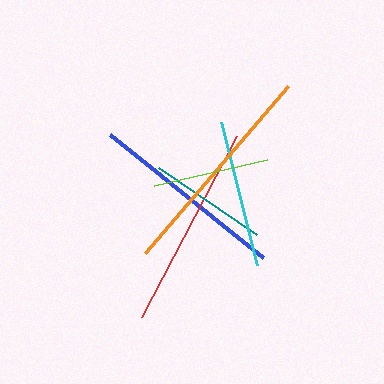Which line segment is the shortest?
The lime line is the shortest at approximately 116 pixels.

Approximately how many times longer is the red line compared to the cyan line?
The red line is approximately 1.4 times the length of the cyan line.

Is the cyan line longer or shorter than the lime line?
The cyan line is longer than the lime line.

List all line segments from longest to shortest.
From longest to shortest: orange, red, blue, cyan, teal, lime.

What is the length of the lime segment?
The lime segment is approximately 116 pixels long.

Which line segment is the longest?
The orange line is the longest at approximately 220 pixels.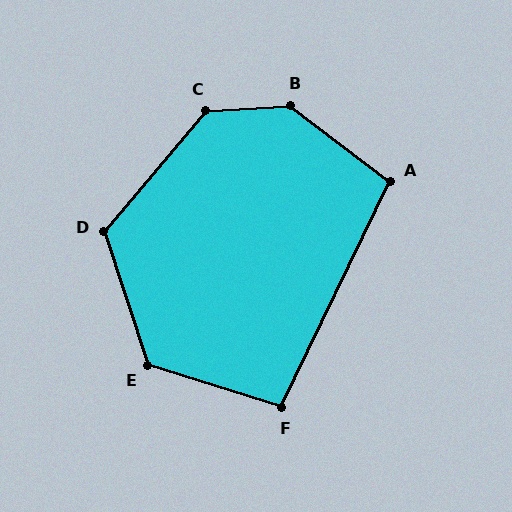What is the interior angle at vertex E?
Approximately 126 degrees (obtuse).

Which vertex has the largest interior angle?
B, at approximately 140 degrees.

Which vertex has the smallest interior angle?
F, at approximately 98 degrees.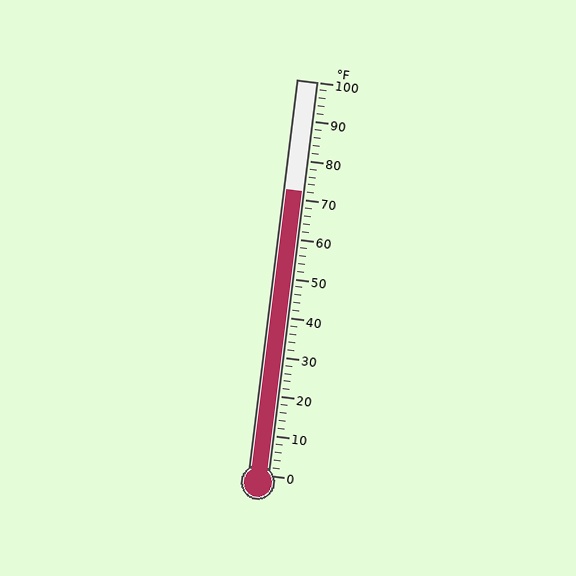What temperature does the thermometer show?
The thermometer shows approximately 72°F.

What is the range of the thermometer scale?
The thermometer scale ranges from 0°F to 100°F.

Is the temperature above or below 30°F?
The temperature is above 30°F.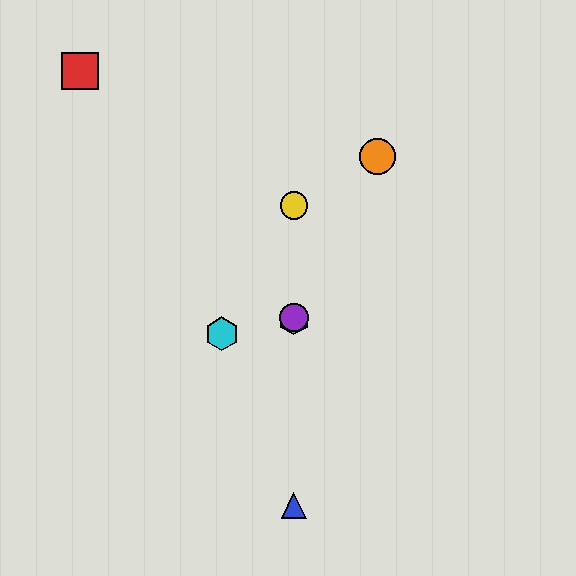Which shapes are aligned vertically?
The blue triangle, the green hexagon, the yellow circle, the purple circle are aligned vertically.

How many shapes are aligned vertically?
4 shapes (the blue triangle, the green hexagon, the yellow circle, the purple circle) are aligned vertically.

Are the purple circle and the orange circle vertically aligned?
No, the purple circle is at x≈294 and the orange circle is at x≈377.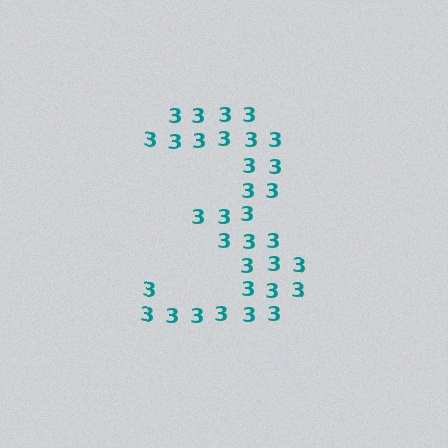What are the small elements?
The small elements are digit 3's.